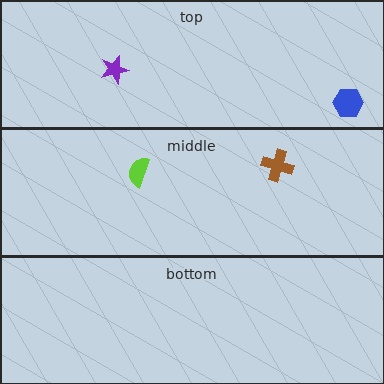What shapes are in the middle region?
The brown cross, the lime semicircle.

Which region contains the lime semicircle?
The middle region.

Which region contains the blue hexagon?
The top region.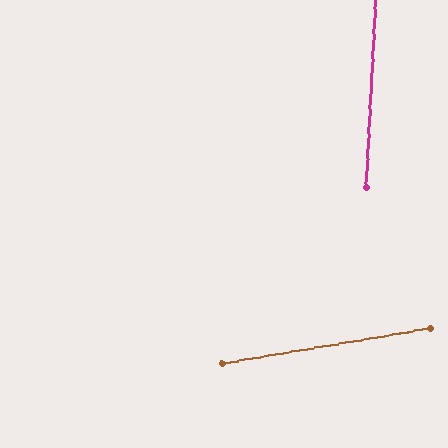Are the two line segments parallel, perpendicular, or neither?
Neither parallel nor perpendicular — they differ by about 78°.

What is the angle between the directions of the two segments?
Approximately 78 degrees.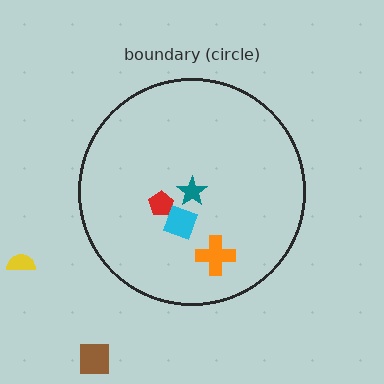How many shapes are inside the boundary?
4 inside, 2 outside.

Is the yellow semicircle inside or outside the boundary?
Outside.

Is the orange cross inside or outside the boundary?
Inside.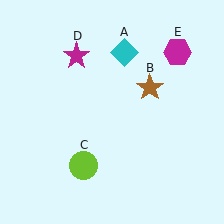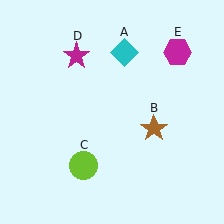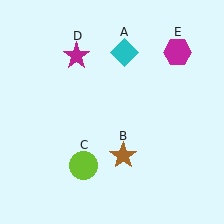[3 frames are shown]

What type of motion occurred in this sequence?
The brown star (object B) rotated clockwise around the center of the scene.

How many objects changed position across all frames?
1 object changed position: brown star (object B).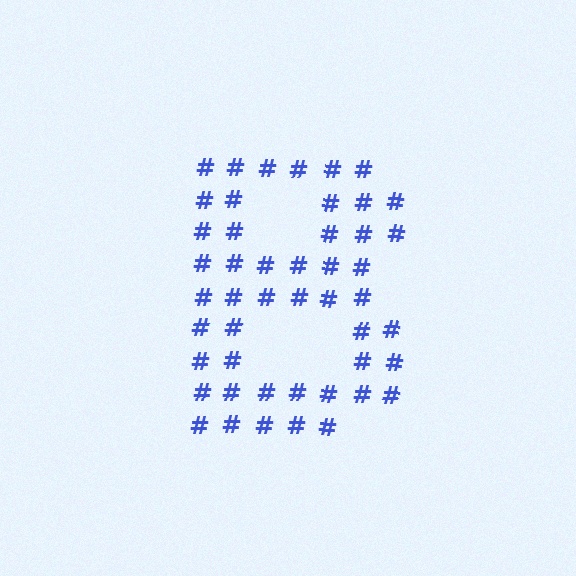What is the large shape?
The large shape is the letter B.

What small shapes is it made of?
It is made of small hash symbols.